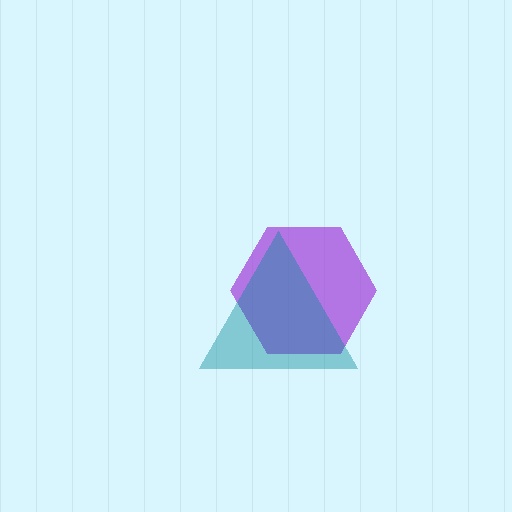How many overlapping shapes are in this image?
There are 2 overlapping shapes in the image.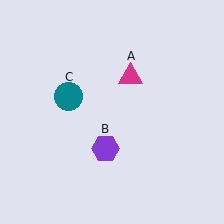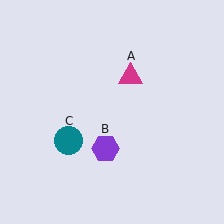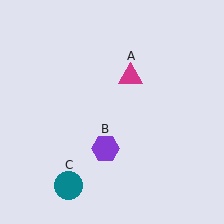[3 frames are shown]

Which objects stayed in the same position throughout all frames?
Magenta triangle (object A) and purple hexagon (object B) remained stationary.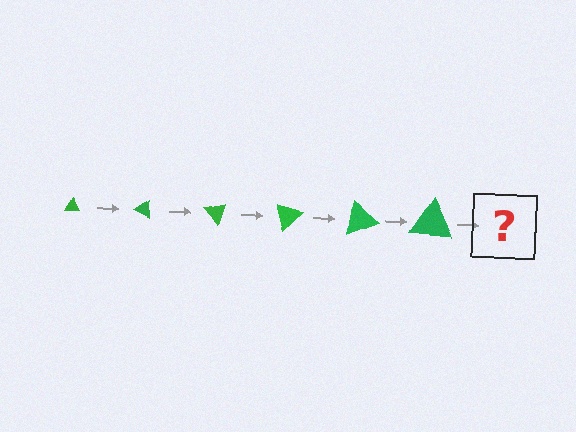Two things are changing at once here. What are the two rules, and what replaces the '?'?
The two rules are that the triangle grows larger each step and it rotates 25 degrees each step. The '?' should be a triangle, larger than the previous one and rotated 150 degrees from the start.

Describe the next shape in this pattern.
It should be a triangle, larger than the previous one and rotated 150 degrees from the start.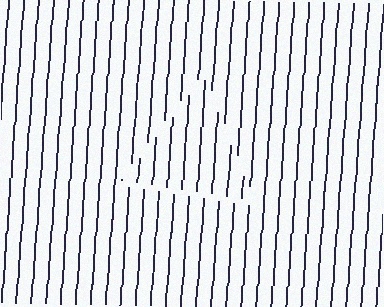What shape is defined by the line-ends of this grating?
An illusory triangle. The interior of the shape contains the same grating, shifted by half a period — the contour is defined by the phase discontinuity where line-ends from the inner and outer gratings abut.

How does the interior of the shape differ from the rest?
The interior of the shape contains the same grating, shifted by half a period — the contour is defined by the phase discontinuity where line-ends from the inner and outer gratings abut.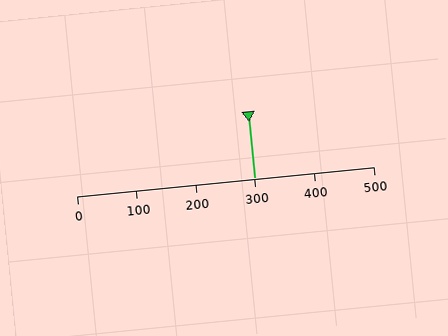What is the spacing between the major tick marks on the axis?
The major ticks are spaced 100 apart.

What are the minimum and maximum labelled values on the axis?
The axis runs from 0 to 500.